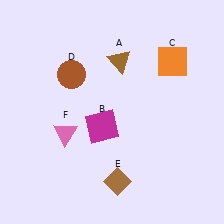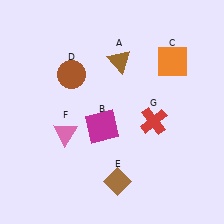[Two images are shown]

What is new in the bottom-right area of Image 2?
A red cross (G) was added in the bottom-right area of Image 2.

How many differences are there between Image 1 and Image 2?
There is 1 difference between the two images.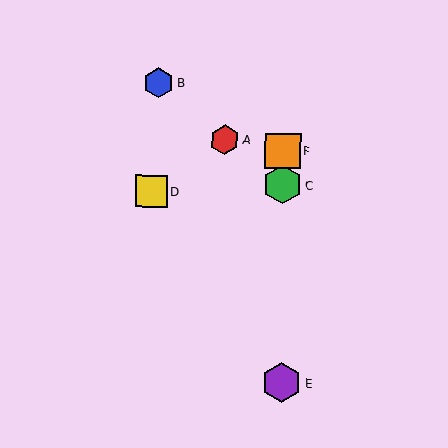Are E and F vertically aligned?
Yes, both are at x≈281.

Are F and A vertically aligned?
No, F is at x≈283 and A is at x≈225.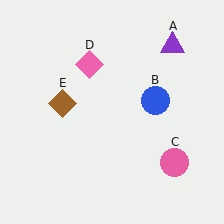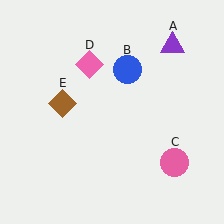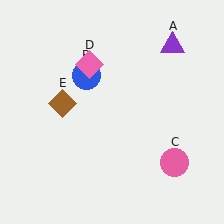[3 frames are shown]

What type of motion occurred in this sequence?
The blue circle (object B) rotated counterclockwise around the center of the scene.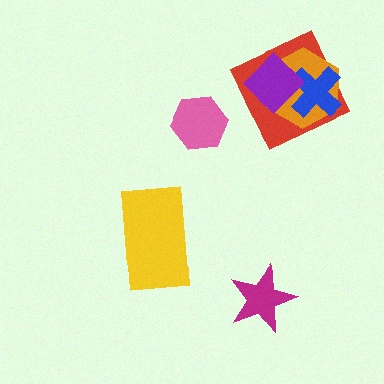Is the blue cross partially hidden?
Yes, it is partially covered by another shape.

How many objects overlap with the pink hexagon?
0 objects overlap with the pink hexagon.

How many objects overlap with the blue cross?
3 objects overlap with the blue cross.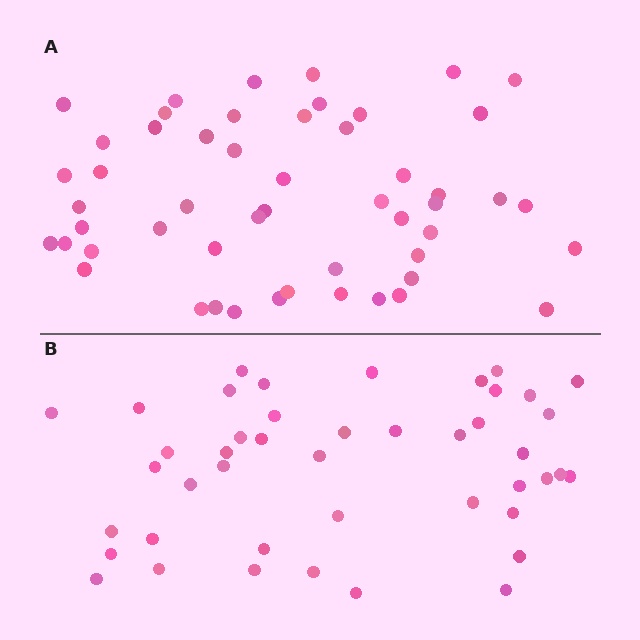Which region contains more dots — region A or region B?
Region A (the top region) has more dots.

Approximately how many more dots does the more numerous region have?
Region A has roughly 8 or so more dots than region B.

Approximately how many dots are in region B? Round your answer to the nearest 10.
About 40 dots. (The exact count is 44, which rounds to 40.)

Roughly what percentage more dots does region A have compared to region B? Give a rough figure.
About 20% more.